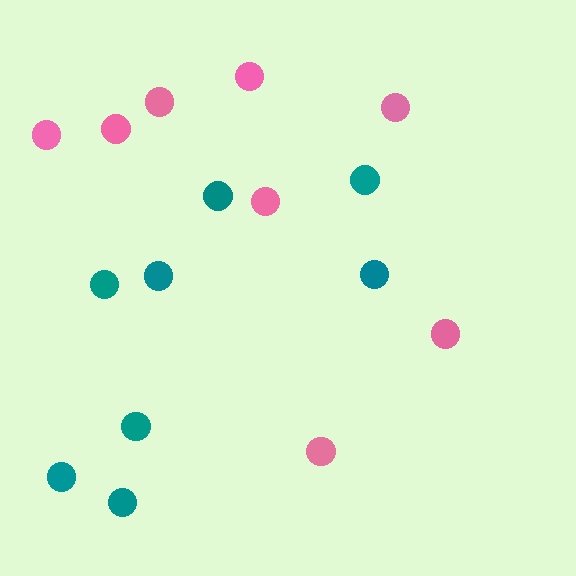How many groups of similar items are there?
There are 2 groups: one group of teal circles (8) and one group of pink circles (8).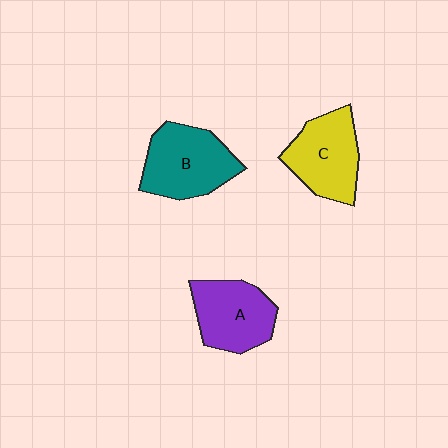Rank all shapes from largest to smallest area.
From largest to smallest: B (teal), C (yellow), A (purple).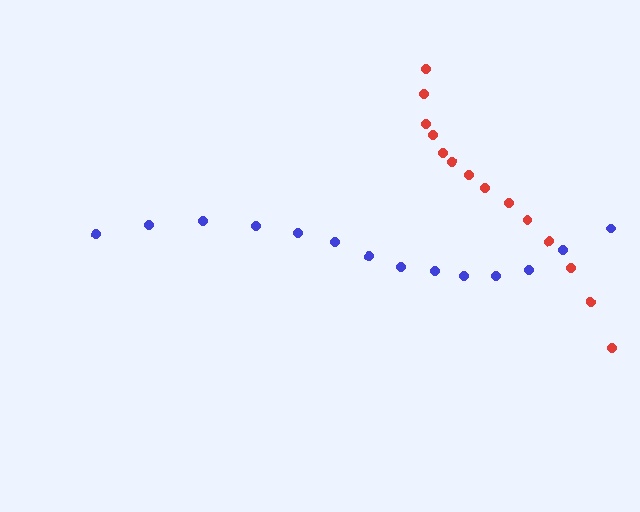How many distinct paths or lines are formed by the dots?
There are 2 distinct paths.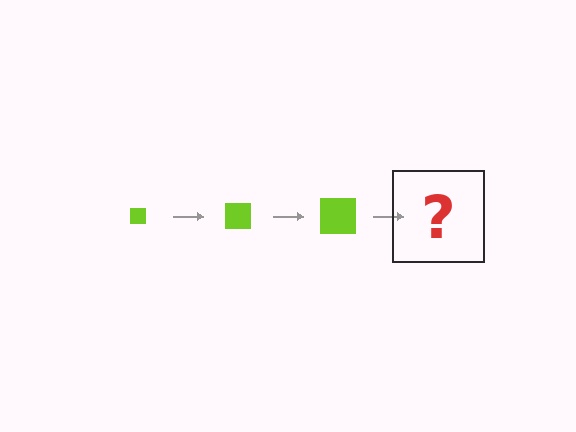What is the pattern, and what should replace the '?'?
The pattern is that the square gets progressively larger each step. The '?' should be a lime square, larger than the previous one.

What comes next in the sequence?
The next element should be a lime square, larger than the previous one.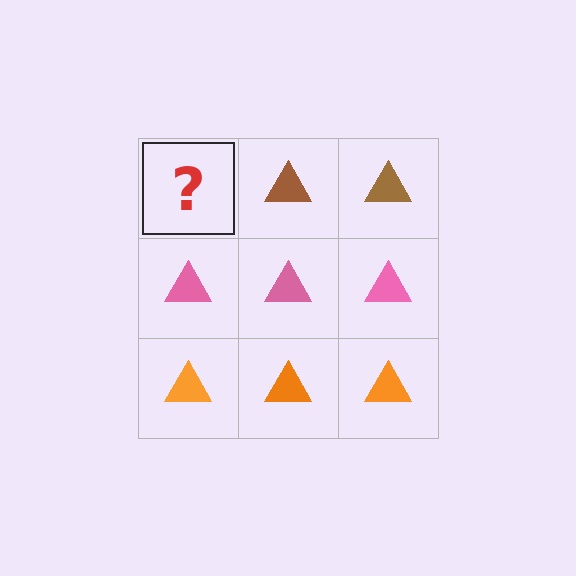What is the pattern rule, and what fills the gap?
The rule is that each row has a consistent color. The gap should be filled with a brown triangle.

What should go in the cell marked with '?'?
The missing cell should contain a brown triangle.